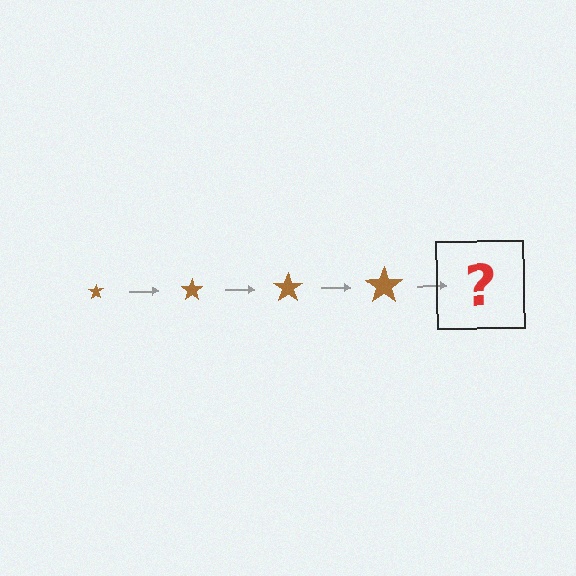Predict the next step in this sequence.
The next step is a brown star, larger than the previous one.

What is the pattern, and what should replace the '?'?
The pattern is that the star gets progressively larger each step. The '?' should be a brown star, larger than the previous one.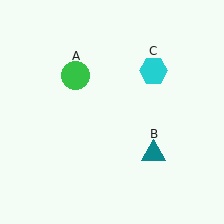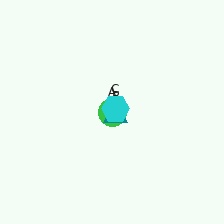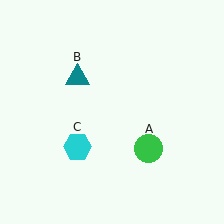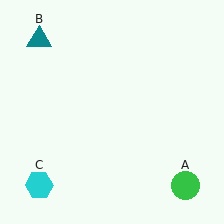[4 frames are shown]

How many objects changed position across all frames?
3 objects changed position: green circle (object A), teal triangle (object B), cyan hexagon (object C).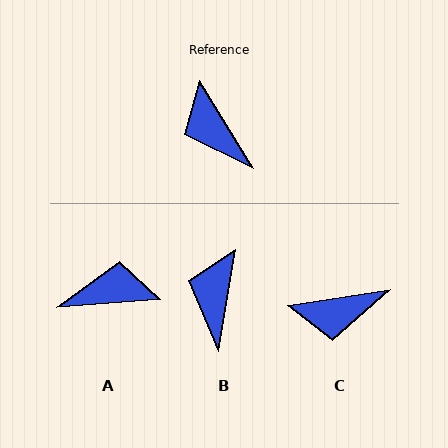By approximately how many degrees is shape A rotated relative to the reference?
Approximately 118 degrees clockwise.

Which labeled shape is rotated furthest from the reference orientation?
A, about 118 degrees away.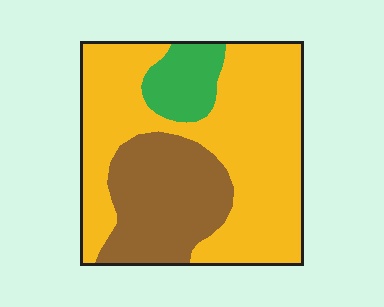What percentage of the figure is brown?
Brown takes up about one quarter (1/4) of the figure.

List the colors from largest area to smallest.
From largest to smallest: yellow, brown, green.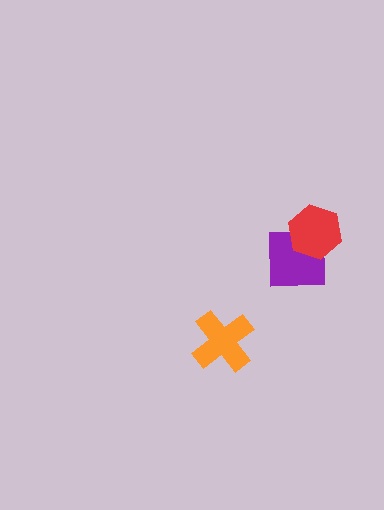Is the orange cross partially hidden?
No, no other shape covers it.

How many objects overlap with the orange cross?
0 objects overlap with the orange cross.